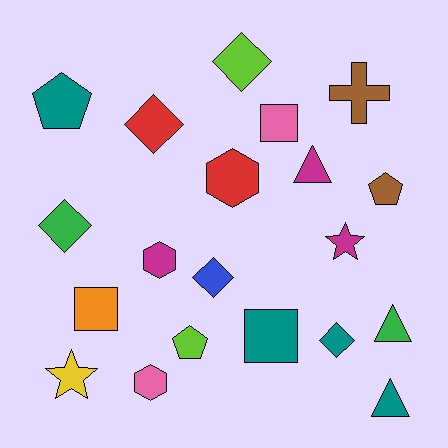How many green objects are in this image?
There are 2 green objects.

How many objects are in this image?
There are 20 objects.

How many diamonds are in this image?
There are 5 diamonds.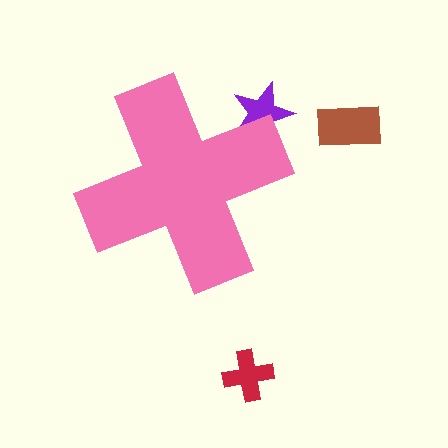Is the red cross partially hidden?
No, the red cross is fully visible.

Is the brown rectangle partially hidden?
No, the brown rectangle is fully visible.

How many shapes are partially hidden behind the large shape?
1 shape is partially hidden.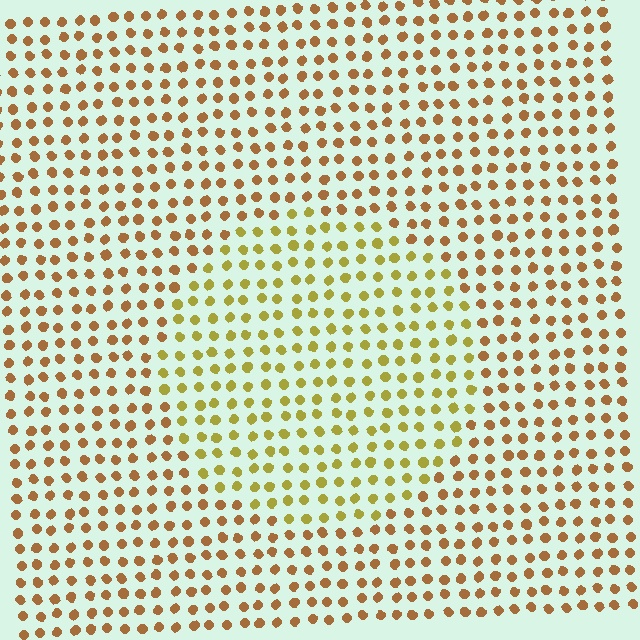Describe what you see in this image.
The image is filled with small brown elements in a uniform arrangement. A circle-shaped region is visible where the elements are tinted to a slightly different hue, forming a subtle color boundary.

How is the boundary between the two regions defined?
The boundary is defined purely by a slight shift in hue (about 31 degrees). Spacing, size, and orientation are identical on both sides.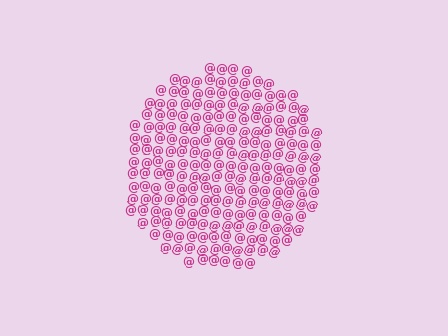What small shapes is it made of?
It is made of small at signs.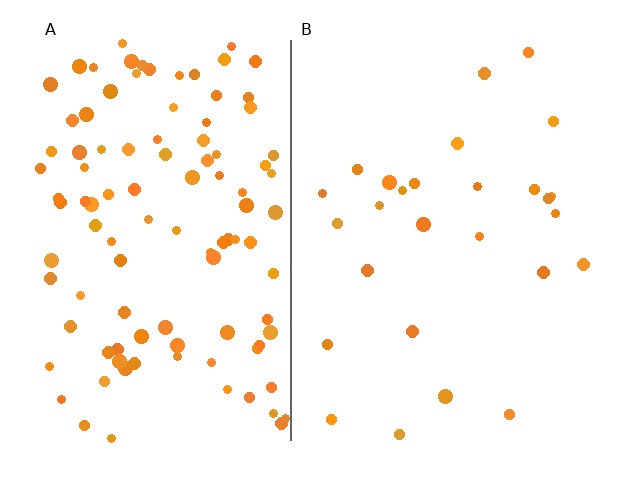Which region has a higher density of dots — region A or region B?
A (the left).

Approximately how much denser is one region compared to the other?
Approximately 4.1× — region A over region B.